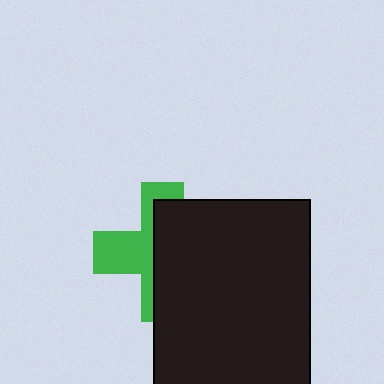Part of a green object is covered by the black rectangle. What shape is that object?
It is a cross.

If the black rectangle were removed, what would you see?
You would see the complete green cross.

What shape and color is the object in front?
The object in front is a black rectangle.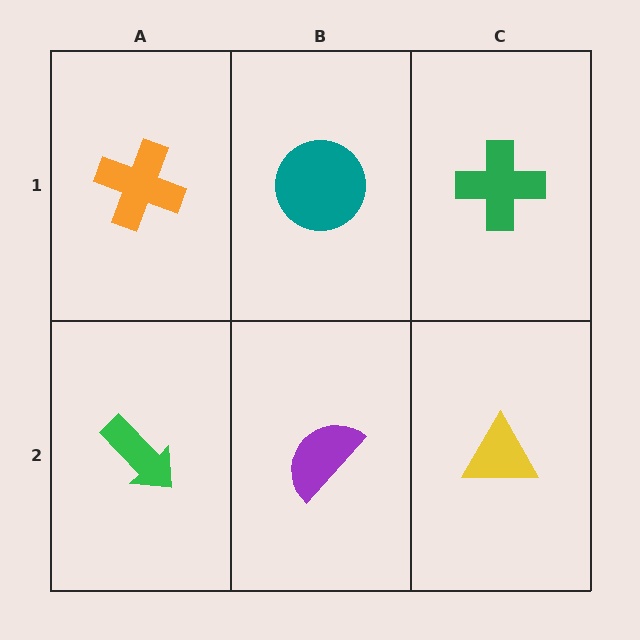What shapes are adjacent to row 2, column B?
A teal circle (row 1, column B), a green arrow (row 2, column A), a yellow triangle (row 2, column C).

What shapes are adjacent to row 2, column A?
An orange cross (row 1, column A), a purple semicircle (row 2, column B).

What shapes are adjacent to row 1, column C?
A yellow triangle (row 2, column C), a teal circle (row 1, column B).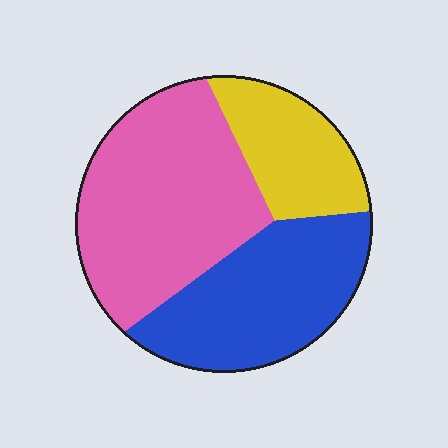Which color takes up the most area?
Pink, at roughly 45%.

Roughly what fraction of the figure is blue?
Blue covers 34% of the figure.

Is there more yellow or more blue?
Blue.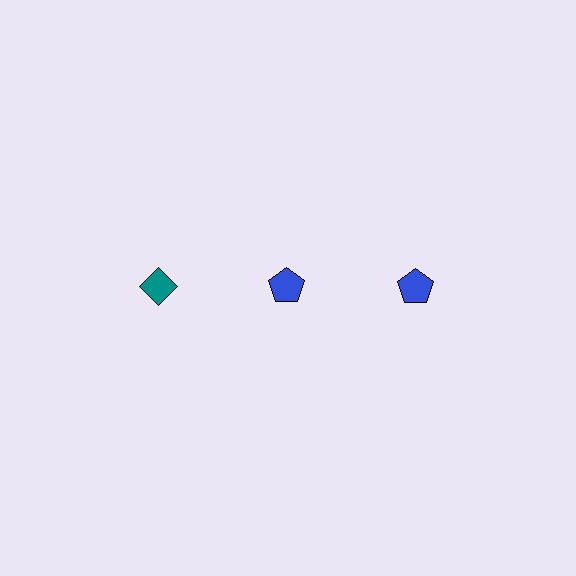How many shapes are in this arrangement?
There are 3 shapes arranged in a grid pattern.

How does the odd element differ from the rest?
It differs in both color (teal instead of blue) and shape (diamond instead of pentagon).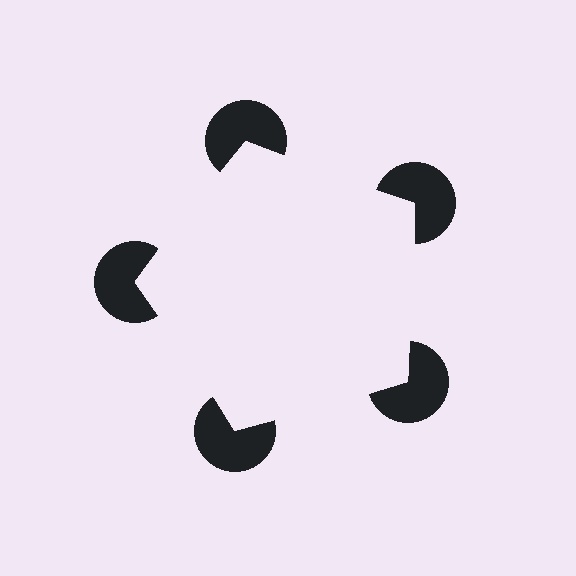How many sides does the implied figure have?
5 sides.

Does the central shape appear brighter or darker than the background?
It typically appears slightly brighter than the background, even though no actual brightness change is drawn.